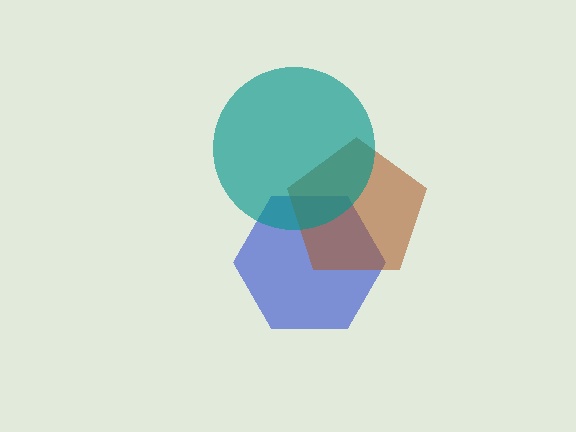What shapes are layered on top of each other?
The layered shapes are: a blue hexagon, a brown pentagon, a teal circle.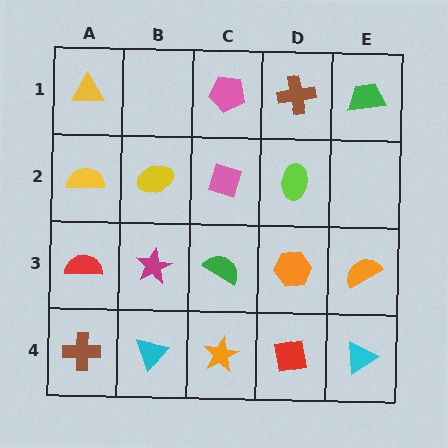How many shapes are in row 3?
5 shapes.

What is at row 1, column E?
A green trapezoid.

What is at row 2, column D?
A lime ellipse.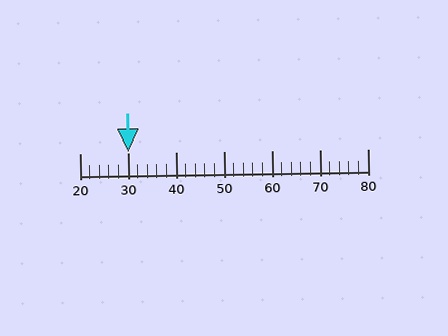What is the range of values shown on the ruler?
The ruler shows values from 20 to 80.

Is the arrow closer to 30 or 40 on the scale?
The arrow is closer to 30.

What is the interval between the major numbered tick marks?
The major tick marks are spaced 10 units apart.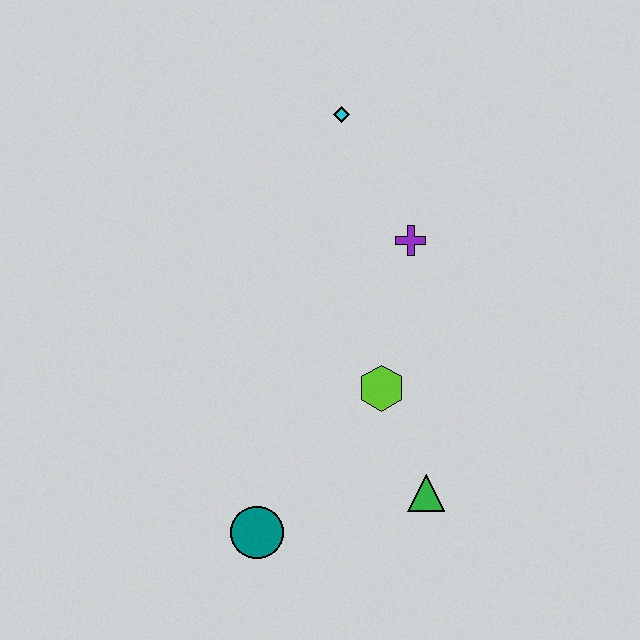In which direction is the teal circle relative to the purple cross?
The teal circle is below the purple cross.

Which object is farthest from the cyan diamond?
The teal circle is farthest from the cyan diamond.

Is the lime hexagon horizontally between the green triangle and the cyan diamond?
Yes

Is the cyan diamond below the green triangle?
No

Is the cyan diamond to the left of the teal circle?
No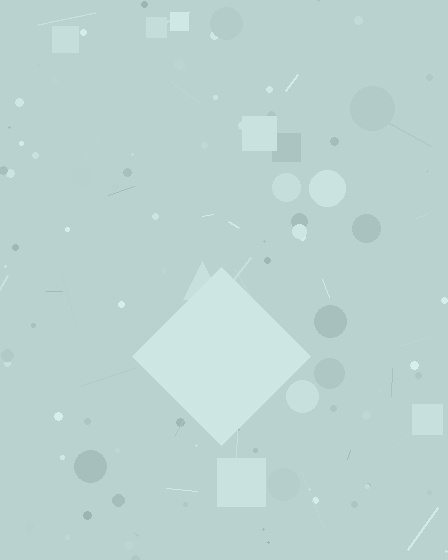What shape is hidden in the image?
A diamond is hidden in the image.